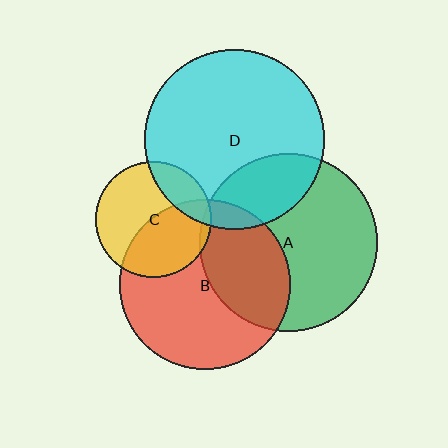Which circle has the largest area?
Circle D (cyan).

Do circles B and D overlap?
Yes.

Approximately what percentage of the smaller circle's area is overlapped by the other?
Approximately 10%.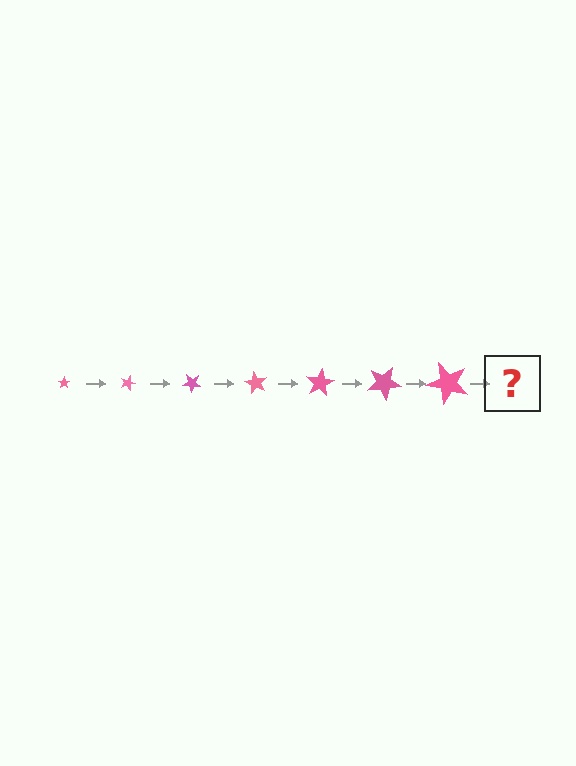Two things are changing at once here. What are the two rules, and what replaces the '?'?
The two rules are that the star grows larger each step and it rotates 20 degrees each step. The '?' should be a star, larger than the previous one and rotated 140 degrees from the start.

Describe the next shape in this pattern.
It should be a star, larger than the previous one and rotated 140 degrees from the start.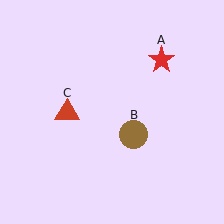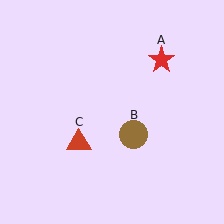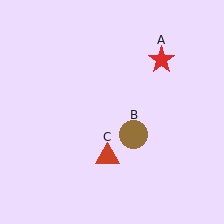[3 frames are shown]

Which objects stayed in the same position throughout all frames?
Red star (object A) and brown circle (object B) remained stationary.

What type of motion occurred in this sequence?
The red triangle (object C) rotated counterclockwise around the center of the scene.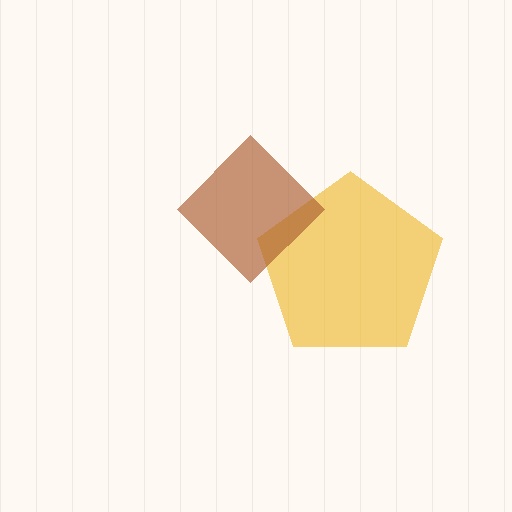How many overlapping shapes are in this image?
There are 2 overlapping shapes in the image.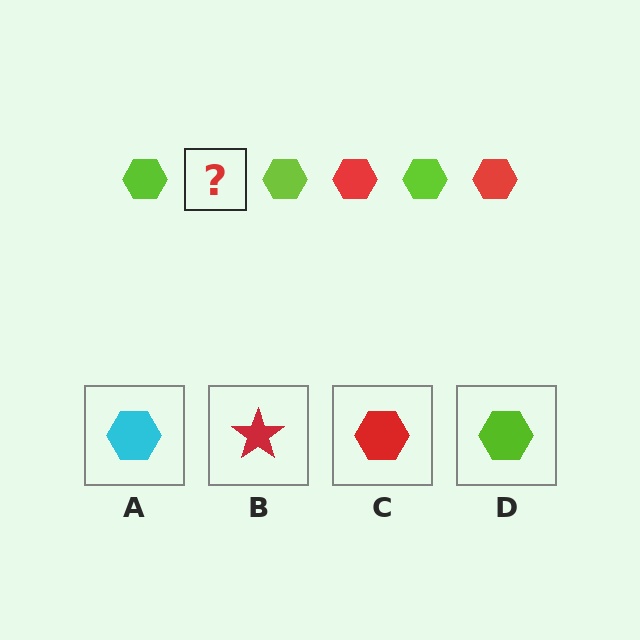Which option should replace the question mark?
Option C.